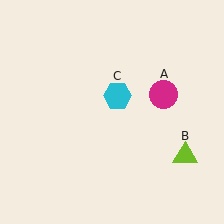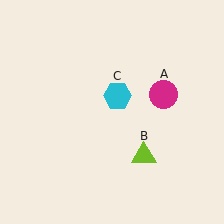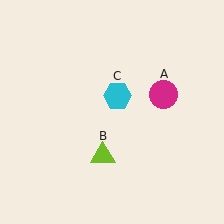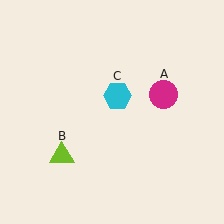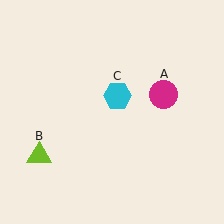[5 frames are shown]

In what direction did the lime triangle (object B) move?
The lime triangle (object B) moved left.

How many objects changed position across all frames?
1 object changed position: lime triangle (object B).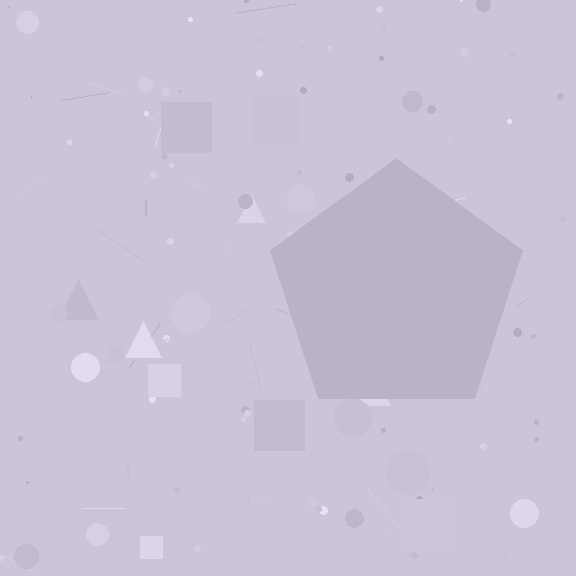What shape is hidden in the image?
A pentagon is hidden in the image.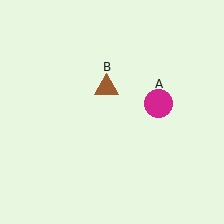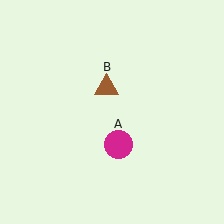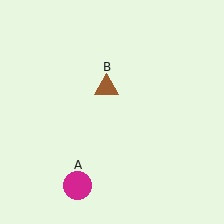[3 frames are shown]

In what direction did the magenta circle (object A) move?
The magenta circle (object A) moved down and to the left.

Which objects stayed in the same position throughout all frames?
Brown triangle (object B) remained stationary.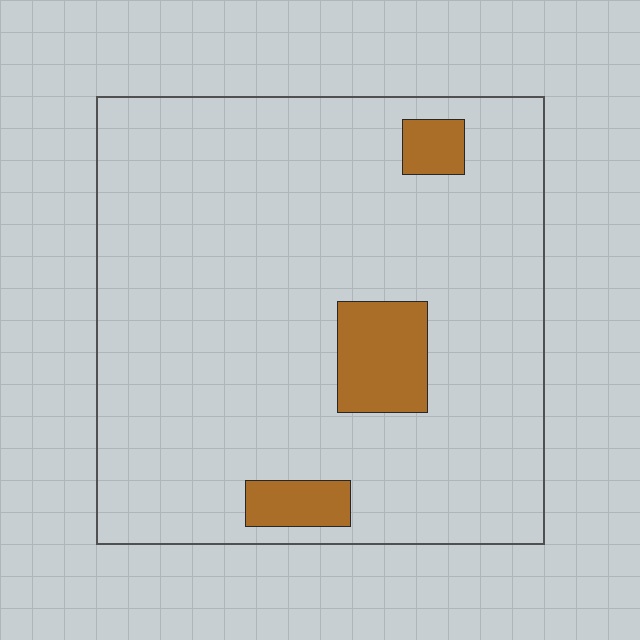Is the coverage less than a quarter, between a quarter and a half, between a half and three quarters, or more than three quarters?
Less than a quarter.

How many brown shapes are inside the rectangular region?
3.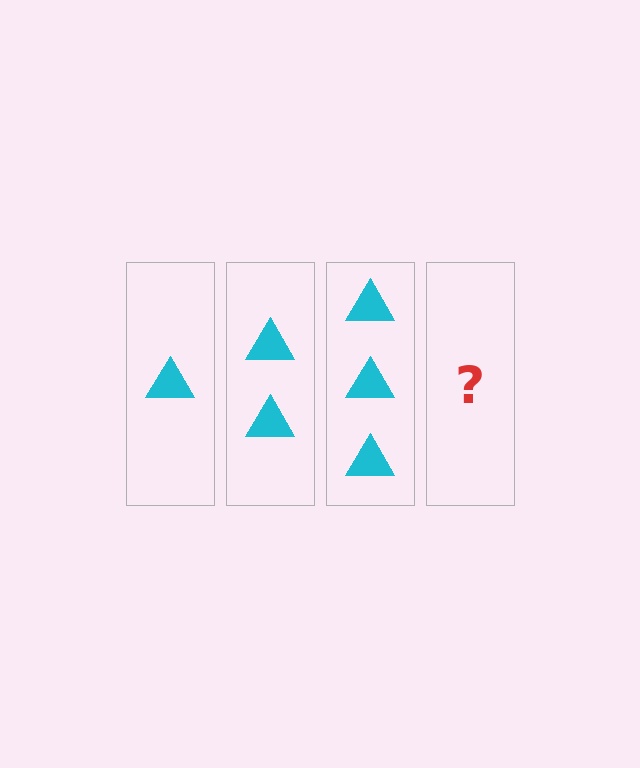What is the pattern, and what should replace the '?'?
The pattern is that each step adds one more triangle. The '?' should be 4 triangles.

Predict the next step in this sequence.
The next step is 4 triangles.